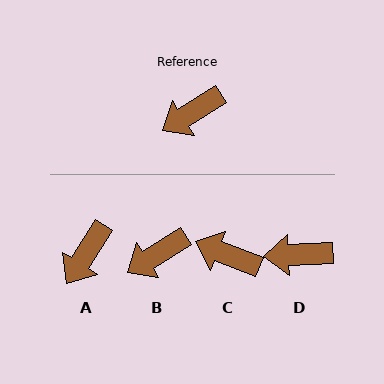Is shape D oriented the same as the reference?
No, it is off by about 30 degrees.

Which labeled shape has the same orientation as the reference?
B.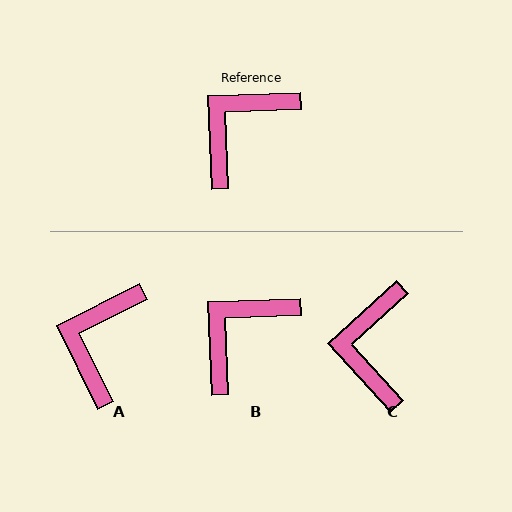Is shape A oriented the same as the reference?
No, it is off by about 24 degrees.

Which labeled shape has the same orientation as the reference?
B.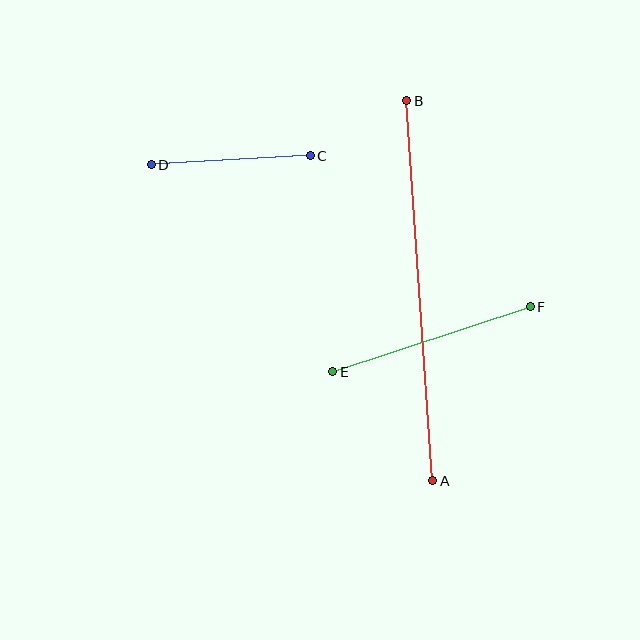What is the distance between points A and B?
The distance is approximately 381 pixels.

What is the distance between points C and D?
The distance is approximately 159 pixels.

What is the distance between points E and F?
The distance is approximately 208 pixels.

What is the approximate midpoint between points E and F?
The midpoint is at approximately (431, 339) pixels.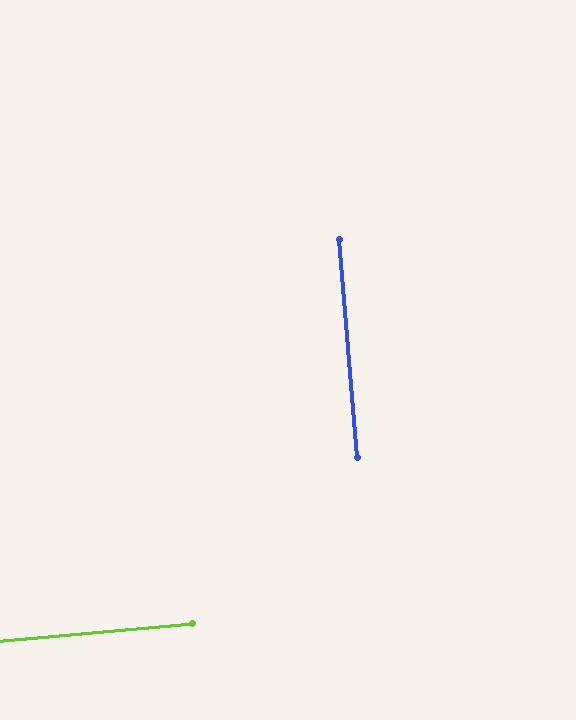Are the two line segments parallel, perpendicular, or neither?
Perpendicular — they meet at approximately 89°.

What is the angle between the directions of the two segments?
Approximately 89 degrees.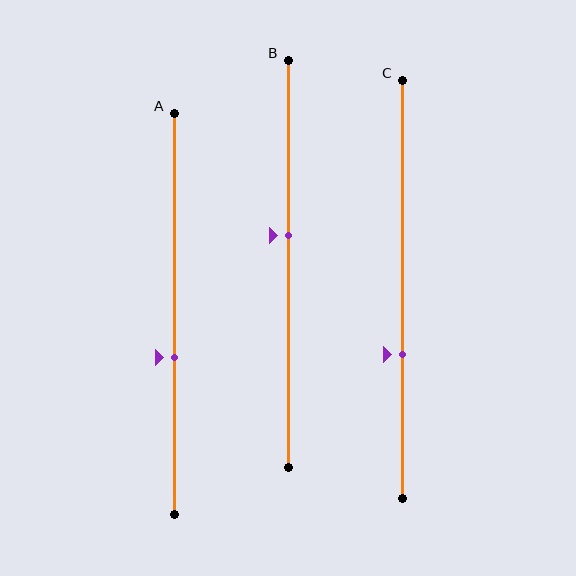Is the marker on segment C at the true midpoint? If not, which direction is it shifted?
No, the marker on segment C is shifted downward by about 15% of the segment length.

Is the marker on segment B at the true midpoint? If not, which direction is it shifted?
No, the marker on segment B is shifted upward by about 7% of the segment length.